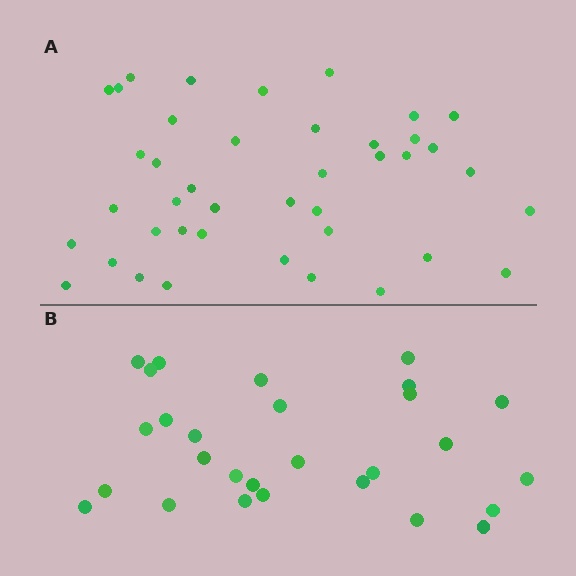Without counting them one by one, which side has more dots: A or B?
Region A (the top region) has more dots.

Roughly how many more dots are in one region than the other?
Region A has approximately 15 more dots than region B.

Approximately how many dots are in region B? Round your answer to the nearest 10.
About 30 dots. (The exact count is 28, which rounds to 30.)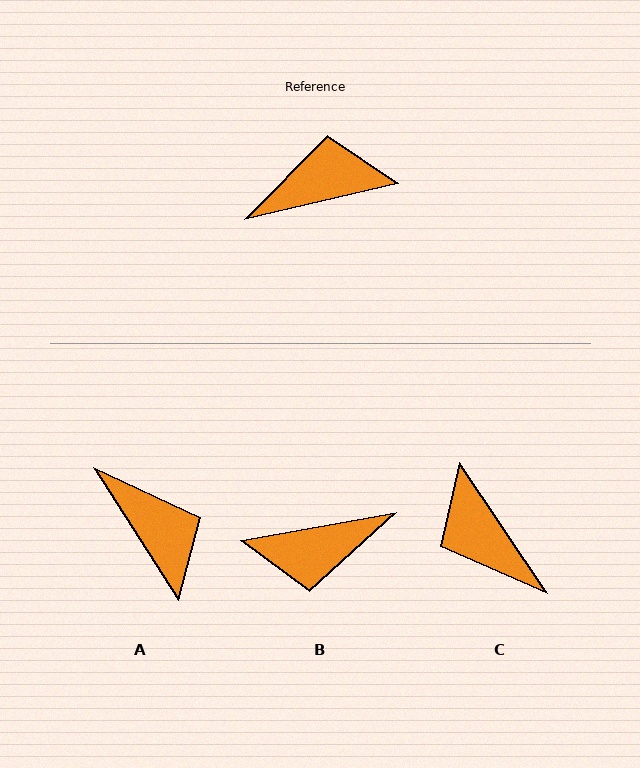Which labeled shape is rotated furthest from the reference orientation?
B, about 177 degrees away.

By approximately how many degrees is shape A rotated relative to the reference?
Approximately 71 degrees clockwise.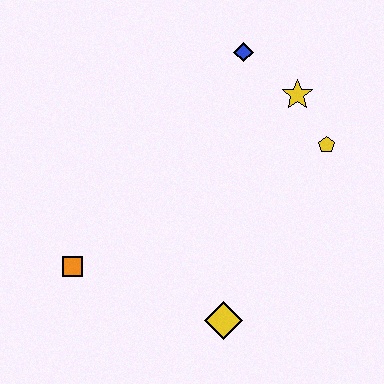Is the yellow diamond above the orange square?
No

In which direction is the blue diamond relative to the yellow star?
The blue diamond is to the left of the yellow star.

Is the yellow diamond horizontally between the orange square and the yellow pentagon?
Yes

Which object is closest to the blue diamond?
The yellow star is closest to the blue diamond.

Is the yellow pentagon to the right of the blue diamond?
Yes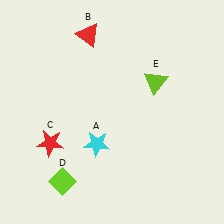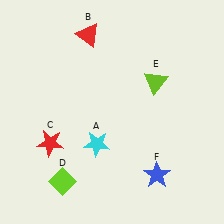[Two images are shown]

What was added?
A blue star (F) was added in Image 2.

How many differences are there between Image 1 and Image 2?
There is 1 difference between the two images.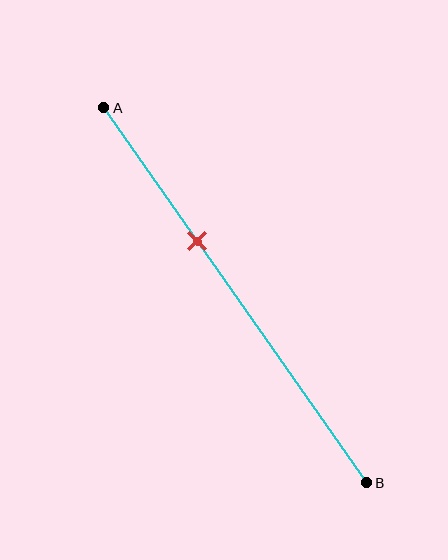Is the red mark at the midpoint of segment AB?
No, the mark is at about 35% from A, not at the 50% midpoint.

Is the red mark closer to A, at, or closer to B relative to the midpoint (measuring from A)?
The red mark is closer to point A than the midpoint of segment AB.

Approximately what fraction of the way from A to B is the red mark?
The red mark is approximately 35% of the way from A to B.